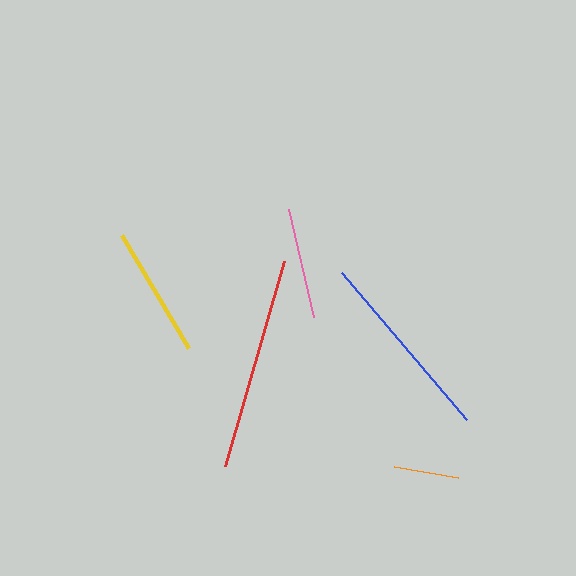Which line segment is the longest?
The red line is the longest at approximately 214 pixels.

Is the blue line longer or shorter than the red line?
The red line is longer than the blue line.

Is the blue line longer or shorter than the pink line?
The blue line is longer than the pink line.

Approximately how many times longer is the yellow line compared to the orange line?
The yellow line is approximately 2.0 times the length of the orange line.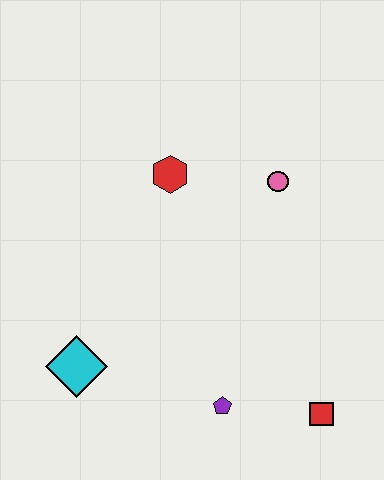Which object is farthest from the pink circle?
The cyan diamond is farthest from the pink circle.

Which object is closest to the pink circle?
The red hexagon is closest to the pink circle.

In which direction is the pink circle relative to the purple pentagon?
The pink circle is above the purple pentagon.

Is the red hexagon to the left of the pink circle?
Yes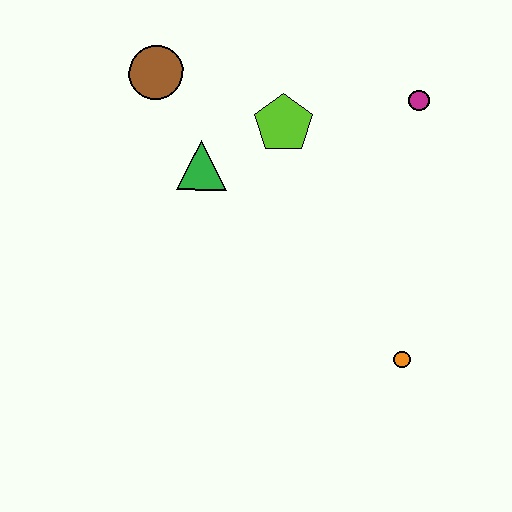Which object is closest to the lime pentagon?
The green triangle is closest to the lime pentagon.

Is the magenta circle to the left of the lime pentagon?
No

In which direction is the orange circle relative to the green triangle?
The orange circle is to the right of the green triangle.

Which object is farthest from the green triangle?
The orange circle is farthest from the green triangle.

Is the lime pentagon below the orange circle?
No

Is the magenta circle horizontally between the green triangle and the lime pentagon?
No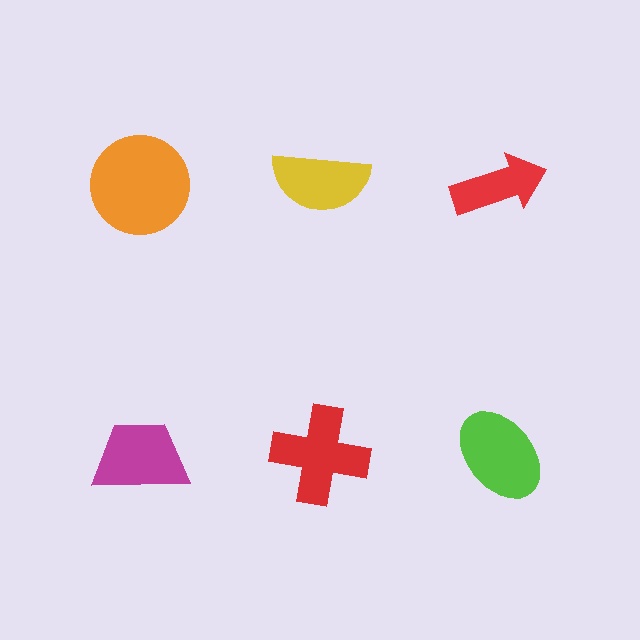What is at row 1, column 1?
An orange circle.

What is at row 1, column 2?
A yellow semicircle.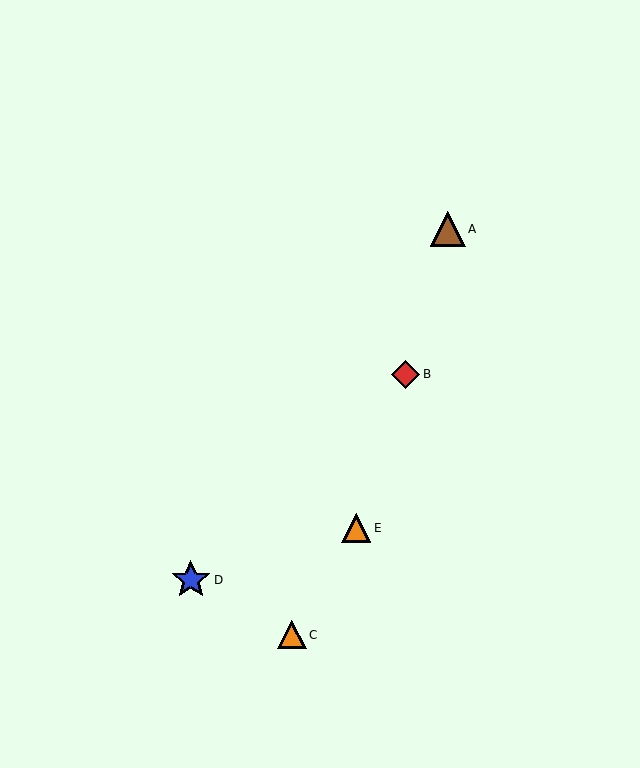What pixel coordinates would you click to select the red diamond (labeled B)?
Click at (406, 374) to select the red diamond B.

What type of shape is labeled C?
Shape C is an orange triangle.